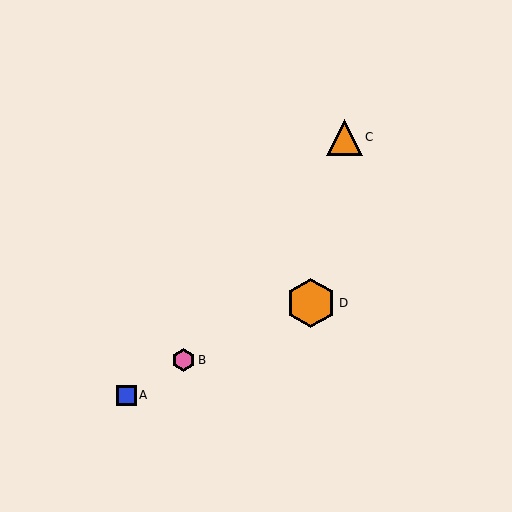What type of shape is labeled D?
Shape D is an orange hexagon.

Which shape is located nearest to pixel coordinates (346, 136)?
The orange triangle (labeled C) at (344, 137) is nearest to that location.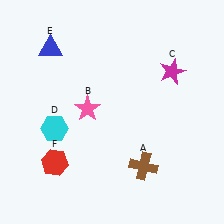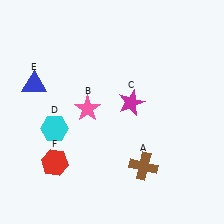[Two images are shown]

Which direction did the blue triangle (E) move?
The blue triangle (E) moved down.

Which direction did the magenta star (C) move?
The magenta star (C) moved left.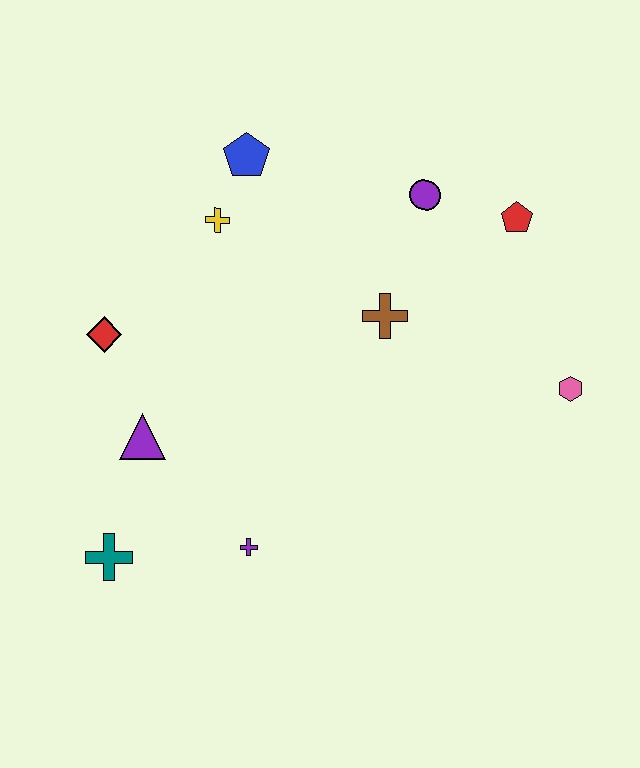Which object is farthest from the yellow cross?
The pink hexagon is farthest from the yellow cross.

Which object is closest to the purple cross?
The teal cross is closest to the purple cross.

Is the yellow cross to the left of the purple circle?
Yes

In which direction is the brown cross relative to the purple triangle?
The brown cross is to the right of the purple triangle.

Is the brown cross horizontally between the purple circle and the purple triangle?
Yes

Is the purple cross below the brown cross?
Yes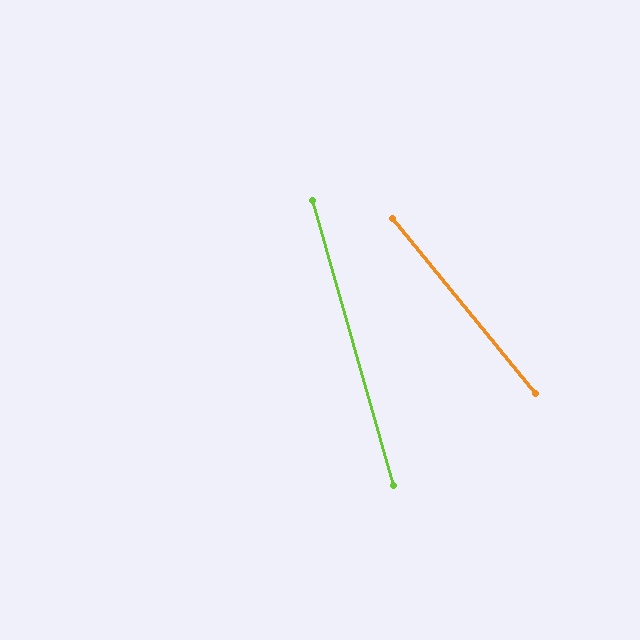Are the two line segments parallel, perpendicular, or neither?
Neither parallel nor perpendicular — they differ by about 23°.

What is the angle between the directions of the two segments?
Approximately 23 degrees.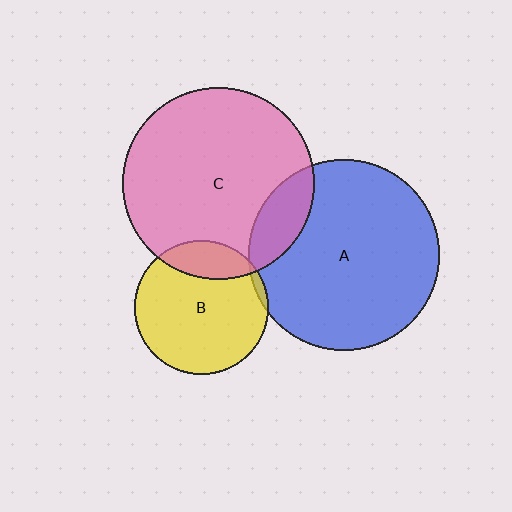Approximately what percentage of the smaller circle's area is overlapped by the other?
Approximately 15%.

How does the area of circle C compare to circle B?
Approximately 2.0 times.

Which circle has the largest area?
Circle C (pink).